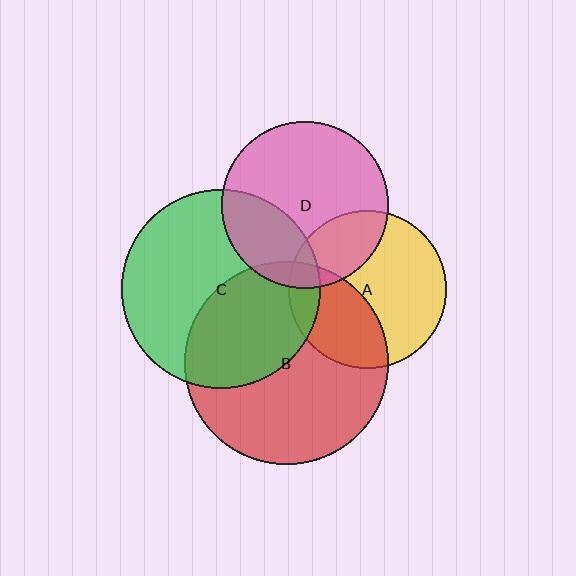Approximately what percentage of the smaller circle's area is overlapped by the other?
Approximately 10%.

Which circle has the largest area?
Circle B (red).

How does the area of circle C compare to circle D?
Approximately 1.4 times.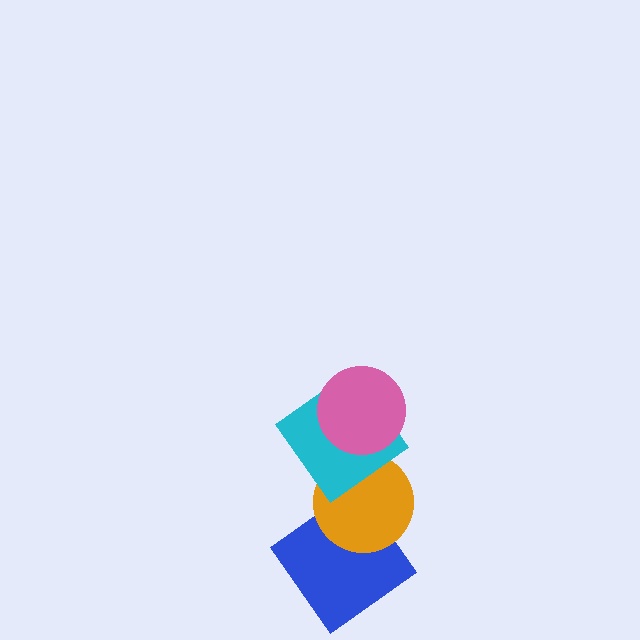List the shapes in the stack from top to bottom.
From top to bottom: the pink circle, the cyan diamond, the orange circle, the blue diamond.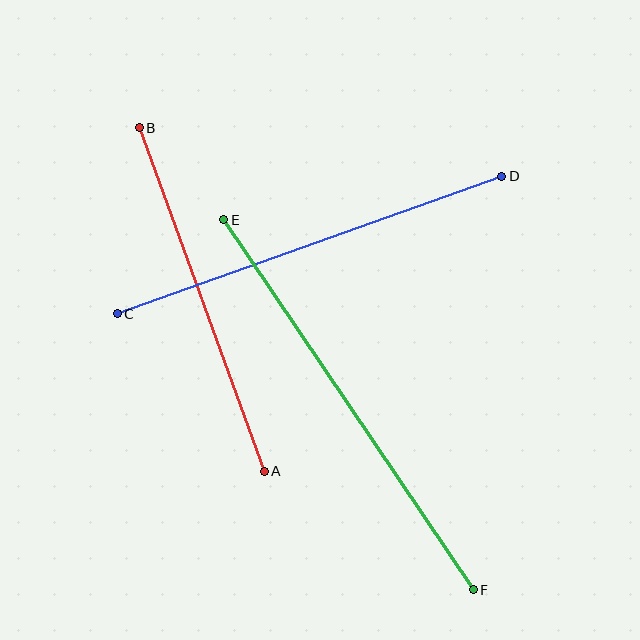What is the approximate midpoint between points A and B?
The midpoint is at approximately (202, 299) pixels.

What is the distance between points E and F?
The distance is approximately 446 pixels.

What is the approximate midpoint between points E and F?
The midpoint is at approximately (348, 405) pixels.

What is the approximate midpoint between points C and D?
The midpoint is at approximately (310, 245) pixels.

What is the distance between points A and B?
The distance is approximately 365 pixels.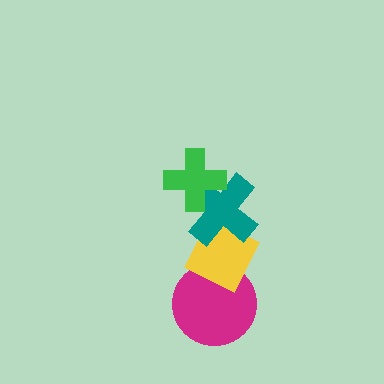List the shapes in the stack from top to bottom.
From top to bottom: the green cross, the teal cross, the yellow diamond, the magenta circle.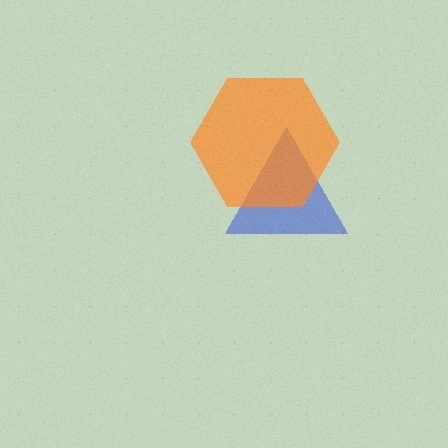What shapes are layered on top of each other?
The layered shapes are: a blue triangle, an orange hexagon.